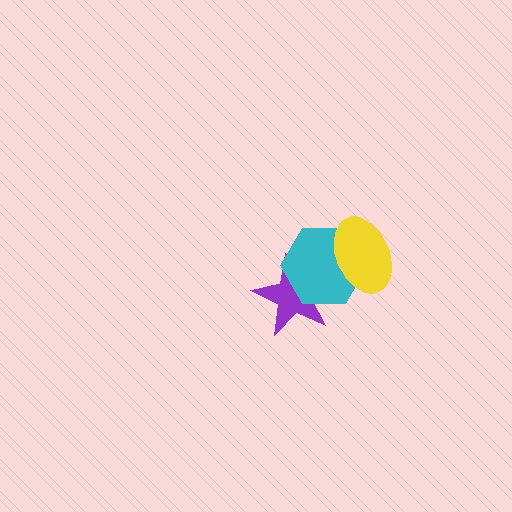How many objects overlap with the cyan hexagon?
2 objects overlap with the cyan hexagon.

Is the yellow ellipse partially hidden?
No, no other shape covers it.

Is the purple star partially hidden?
Yes, it is partially covered by another shape.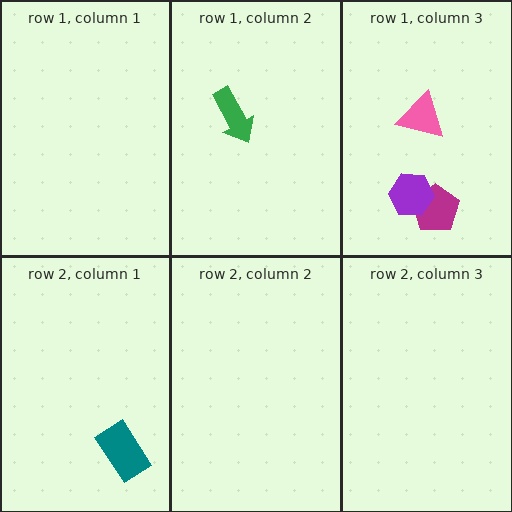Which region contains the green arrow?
The row 1, column 2 region.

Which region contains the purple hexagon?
The row 1, column 3 region.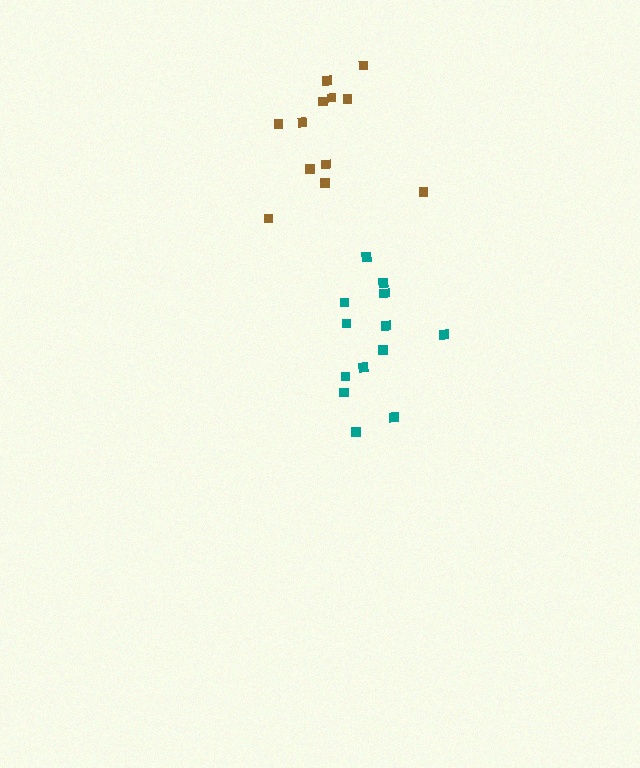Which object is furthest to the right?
The teal cluster is rightmost.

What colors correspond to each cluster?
The clusters are colored: brown, teal.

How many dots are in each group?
Group 1: 12 dots, Group 2: 14 dots (26 total).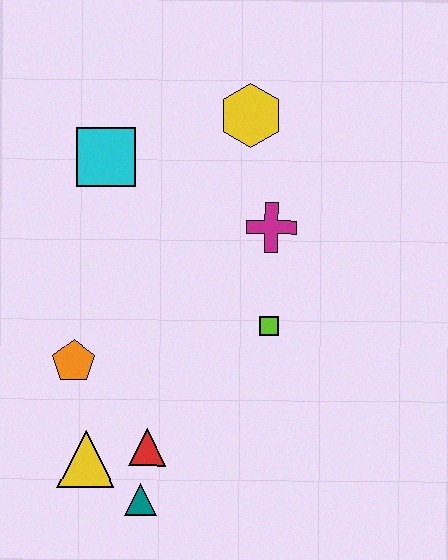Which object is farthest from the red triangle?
The yellow hexagon is farthest from the red triangle.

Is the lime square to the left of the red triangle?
No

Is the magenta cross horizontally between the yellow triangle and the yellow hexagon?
No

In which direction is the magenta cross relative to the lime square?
The magenta cross is above the lime square.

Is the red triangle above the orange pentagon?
No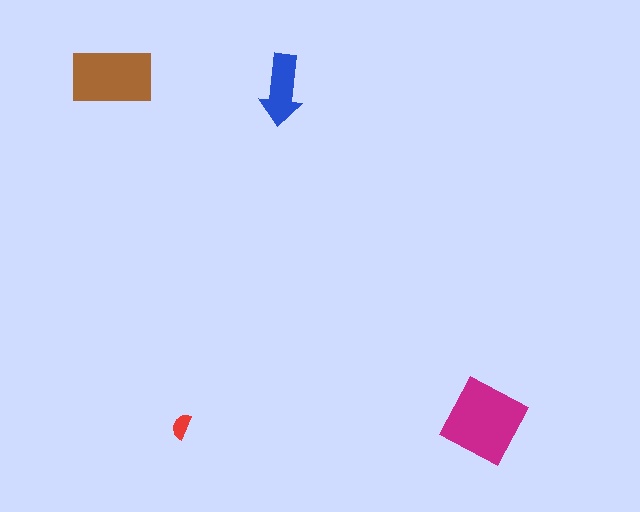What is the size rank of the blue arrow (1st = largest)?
3rd.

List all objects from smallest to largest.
The red semicircle, the blue arrow, the brown rectangle, the magenta diamond.